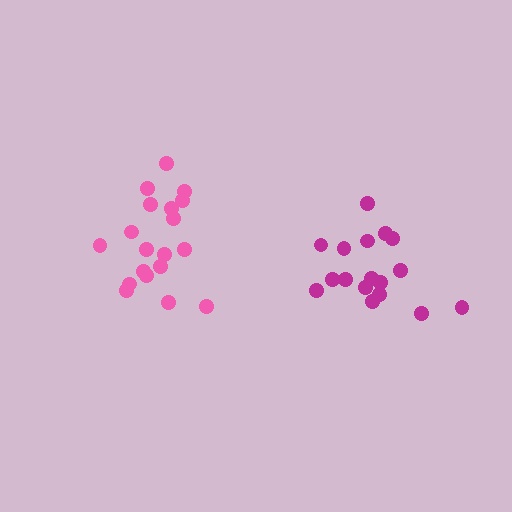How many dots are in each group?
Group 1: 17 dots, Group 2: 19 dots (36 total).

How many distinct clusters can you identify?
There are 2 distinct clusters.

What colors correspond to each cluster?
The clusters are colored: magenta, pink.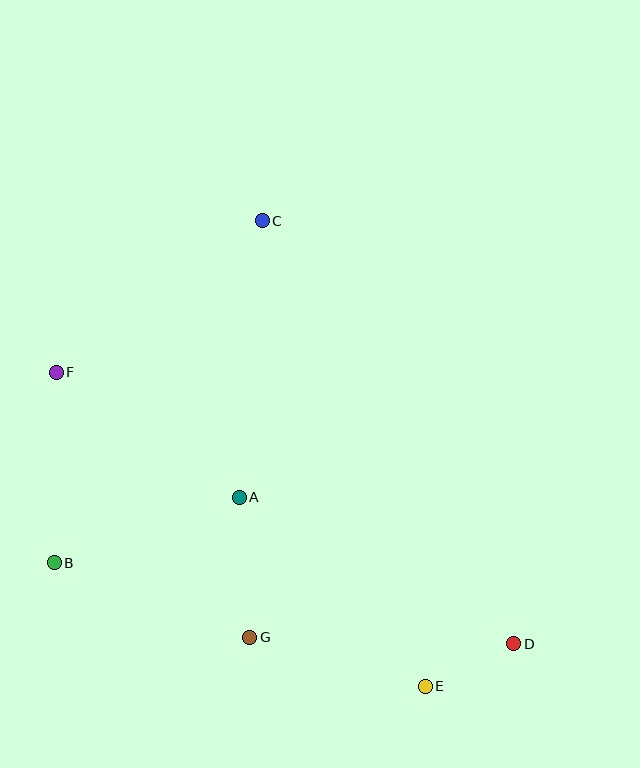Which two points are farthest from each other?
Points D and F are farthest from each other.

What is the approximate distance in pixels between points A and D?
The distance between A and D is approximately 311 pixels.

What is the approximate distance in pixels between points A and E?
The distance between A and E is approximately 265 pixels.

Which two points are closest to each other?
Points D and E are closest to each other.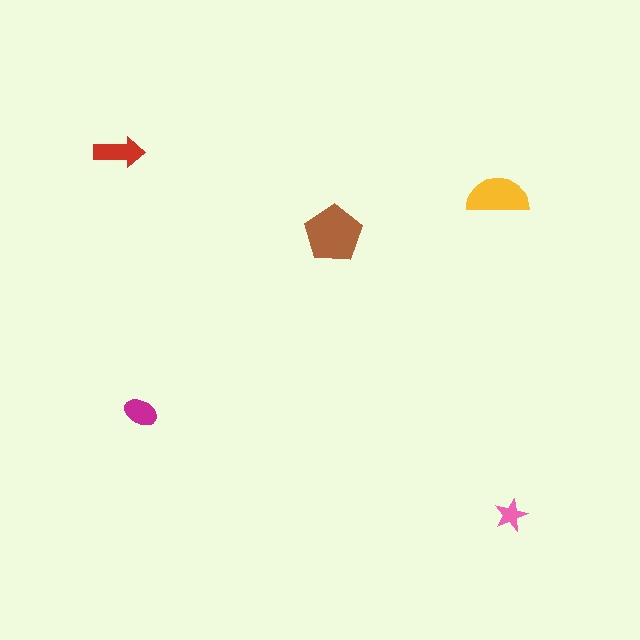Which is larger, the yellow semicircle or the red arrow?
The yellow semicircle.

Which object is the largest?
The brown pentagon.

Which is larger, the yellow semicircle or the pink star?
The yellow semicircle.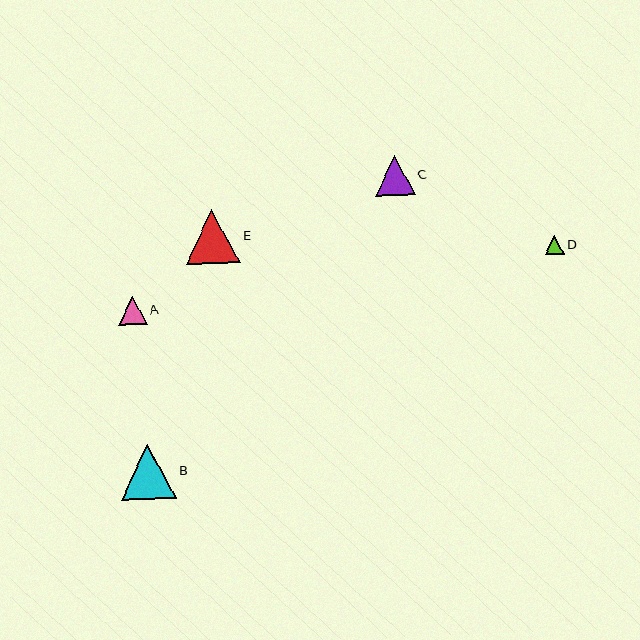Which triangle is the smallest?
Triangle D is the smallest with a size of approximately 19 pixels.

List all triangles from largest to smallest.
From largest to smallest: B, E, C, A, D.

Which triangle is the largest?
Triangle B is the largest with a size of approximately 55 pixels.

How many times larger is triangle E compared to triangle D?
Triangle E is approximately 2.9 times the size of triangle D.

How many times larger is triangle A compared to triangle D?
Triangle A is approximately 1.5 times the size of triangle D.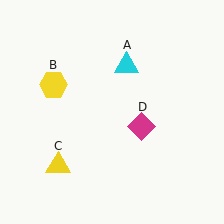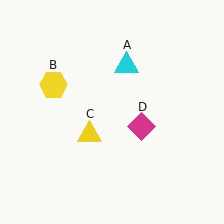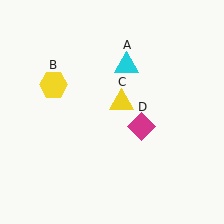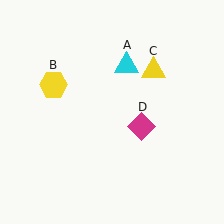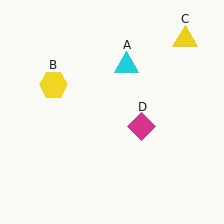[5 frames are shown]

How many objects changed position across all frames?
1 object changed position: yellow triangle (object C).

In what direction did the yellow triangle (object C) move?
The yellow triangle (object C) moved up and to the right.